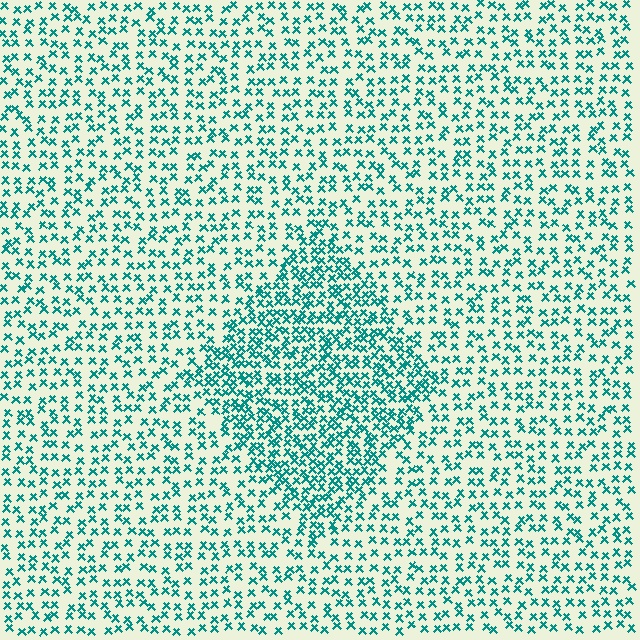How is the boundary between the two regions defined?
The boundary is defined by a change in element density (approximately 1.9x ratio). All elements are the same color, size, and shape.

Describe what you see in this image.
The image contains small teal elements arranged at two different densities. A diamond-shaped region is visible where the elements are more densely packed than the surrounding area.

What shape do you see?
I see a diamond.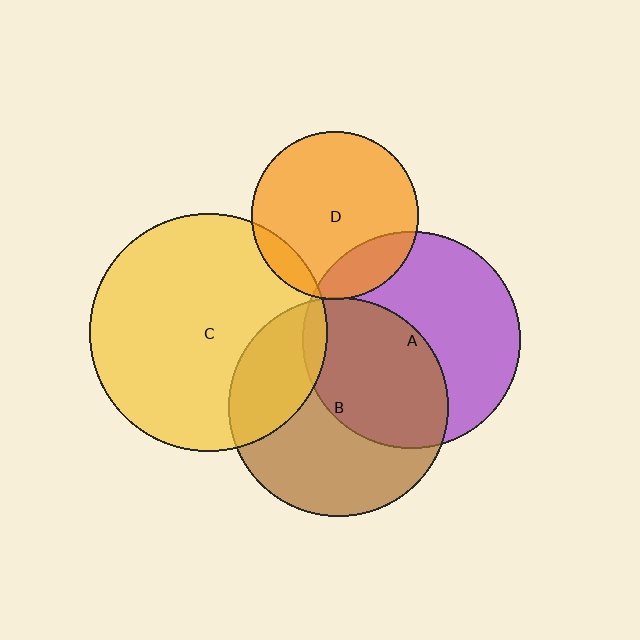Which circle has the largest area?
Circle C (yellow).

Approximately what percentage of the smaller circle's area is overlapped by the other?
Approximately 45%.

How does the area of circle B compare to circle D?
Approximately 1.7 times.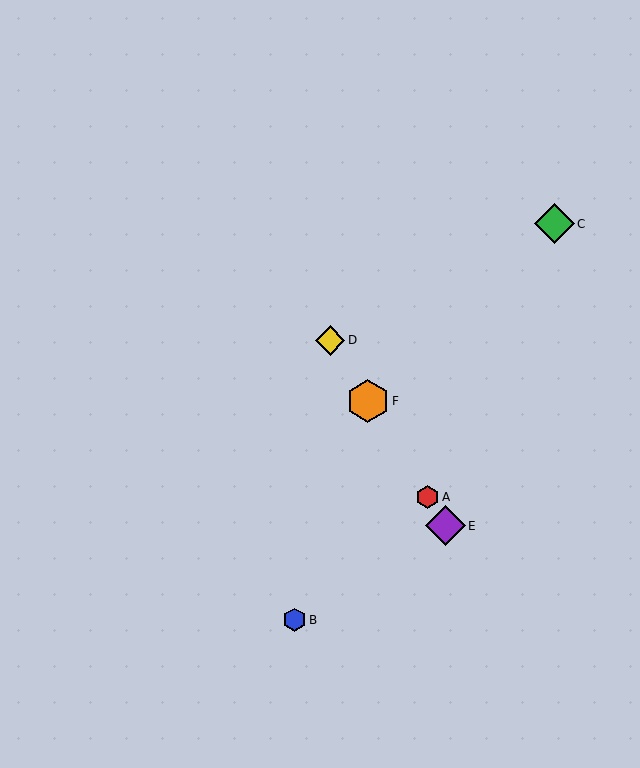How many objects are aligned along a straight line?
4 objects (A, D, E, F) are aligned along a straight line.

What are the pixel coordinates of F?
Object F is at (368, 401).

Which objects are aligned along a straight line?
Objects A, D, E, F are aligned along a straight line.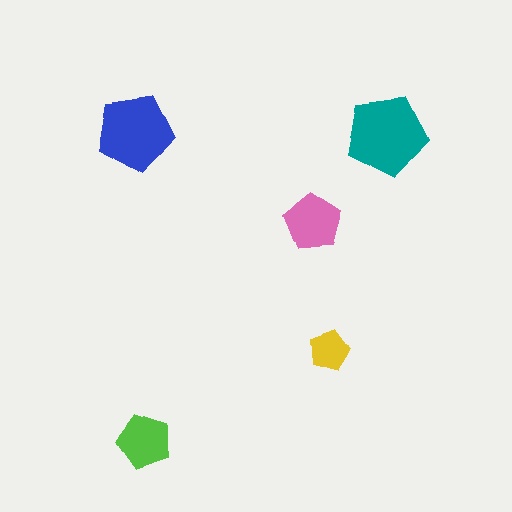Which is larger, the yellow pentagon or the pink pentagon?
The pink one.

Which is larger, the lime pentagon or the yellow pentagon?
The lime one.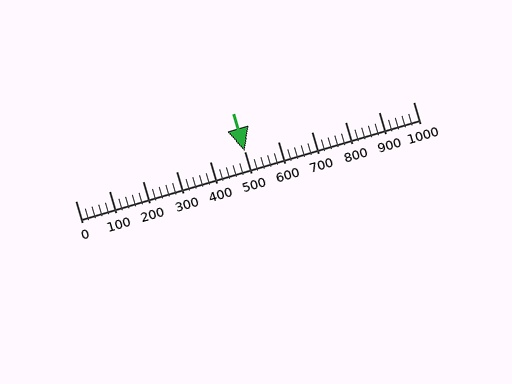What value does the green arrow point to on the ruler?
The green arrow points to approximately 500.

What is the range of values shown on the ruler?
The ruler shows values from 0 to 1000.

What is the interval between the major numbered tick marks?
The major tick marks are spaced 100 units apart.